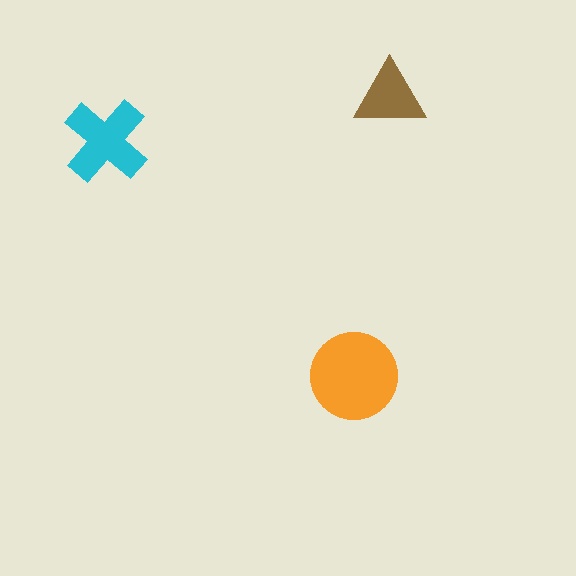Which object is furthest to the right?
The brown triangle is rightmost.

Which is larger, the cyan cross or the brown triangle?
The cyan cross.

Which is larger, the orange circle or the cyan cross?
The orange circle.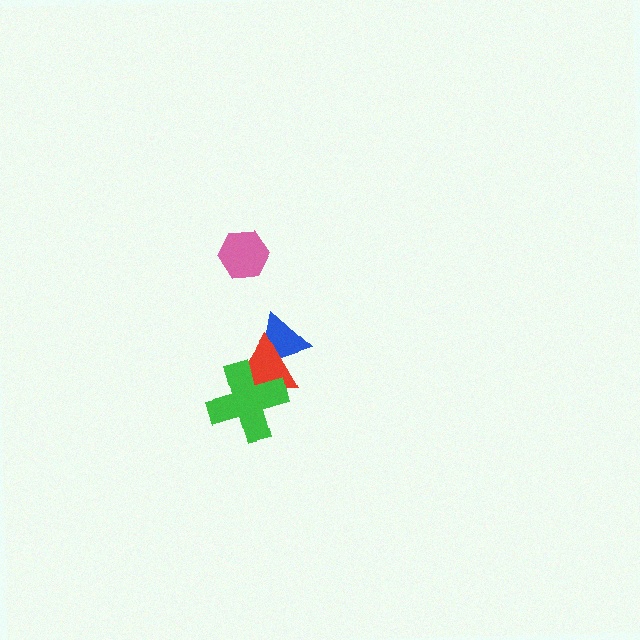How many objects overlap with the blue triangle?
1 object overlaps with the blue triangle.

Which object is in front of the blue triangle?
The red triangle is in front of the blue triangle.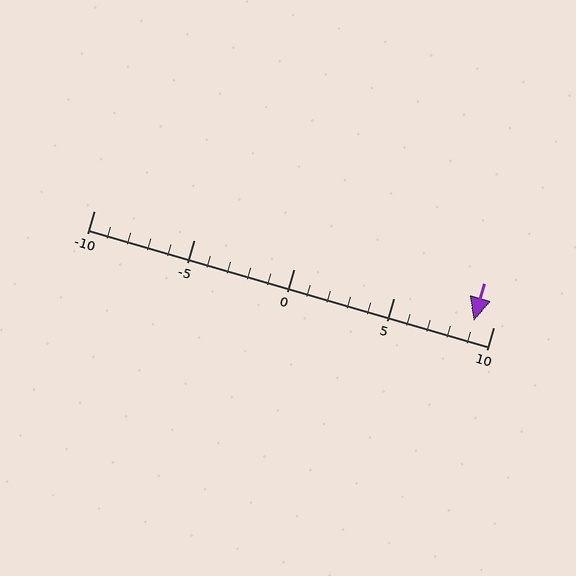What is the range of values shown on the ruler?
The ruler shows values from -10 to 10.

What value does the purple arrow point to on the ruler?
The purple arrow points to approximately 9.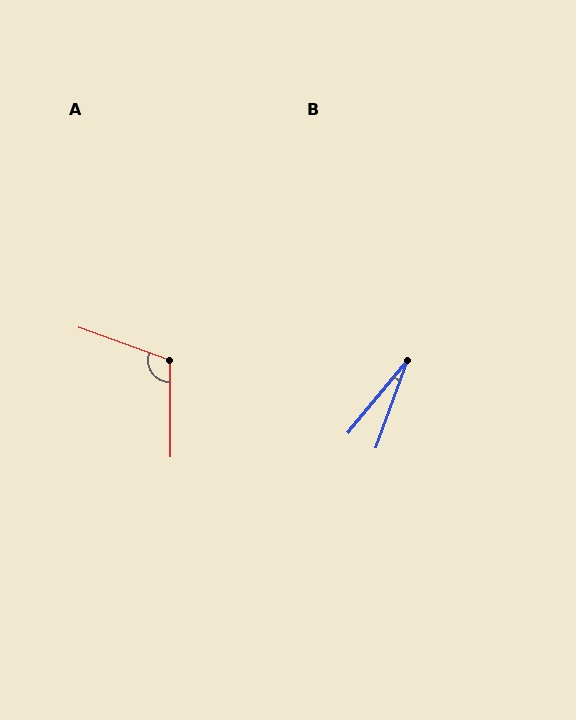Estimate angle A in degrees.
Approximately 110 degrees.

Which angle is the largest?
A, at approximately 110 degrees.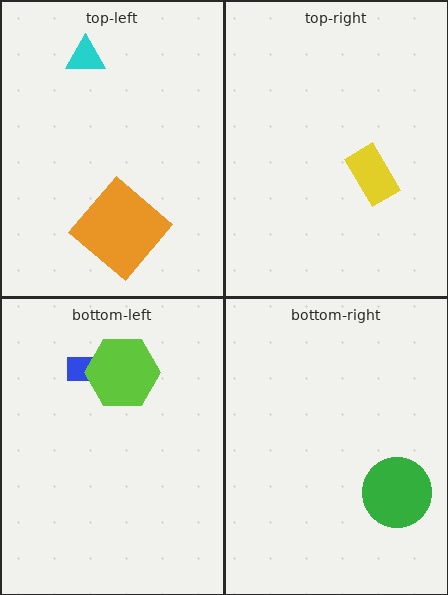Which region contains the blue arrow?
The bottom-left region.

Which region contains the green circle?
The bottom-right region.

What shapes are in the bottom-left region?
The blue arrow, the lime hexagon.